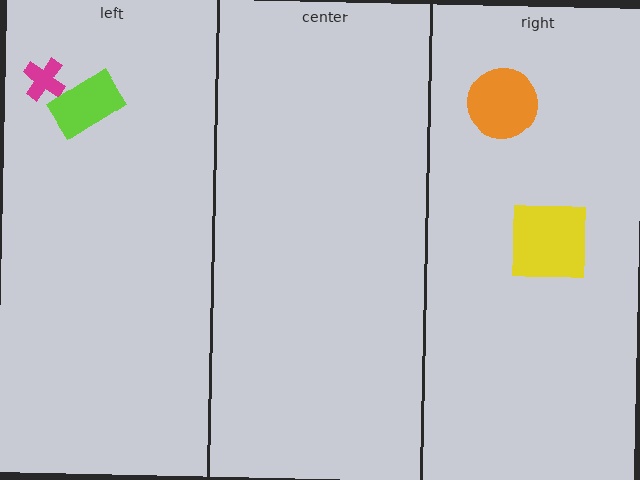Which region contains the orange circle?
The right region.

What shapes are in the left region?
The magenta cross, the lime rectangle.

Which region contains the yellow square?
The right region.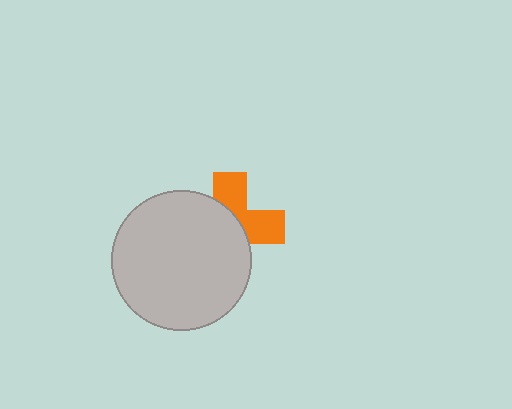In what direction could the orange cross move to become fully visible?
The orange cross could move toward the upper-right. That would shift it out from behind the light gray circle entirely.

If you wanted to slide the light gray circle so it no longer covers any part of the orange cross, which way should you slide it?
Slide it toward the lower-left — that is the most direct way to separate the two shapes.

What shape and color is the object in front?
The object in front is a light gray circle.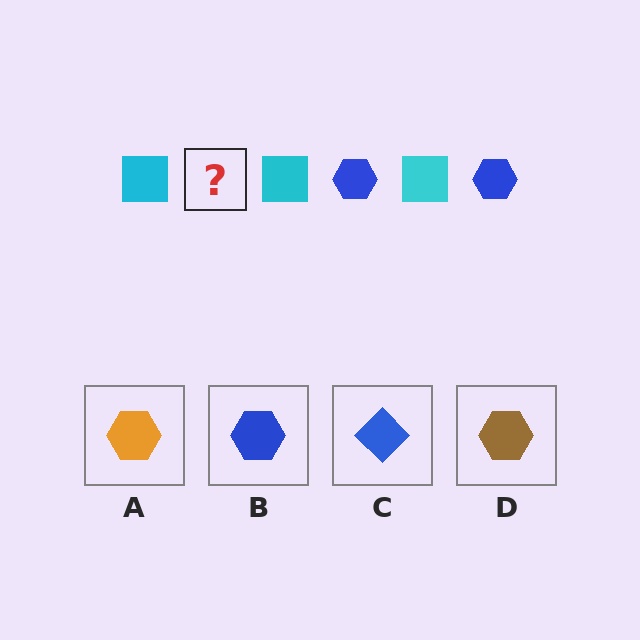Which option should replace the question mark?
Option B.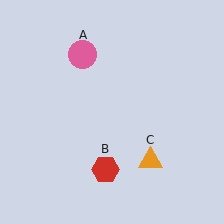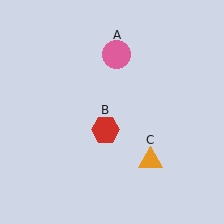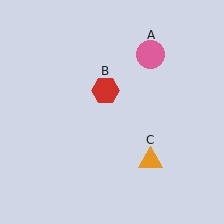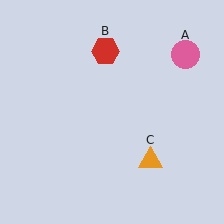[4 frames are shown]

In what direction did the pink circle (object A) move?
The pink circle (object A) moved right.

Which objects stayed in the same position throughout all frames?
Orange triangle (object C) remained stationary.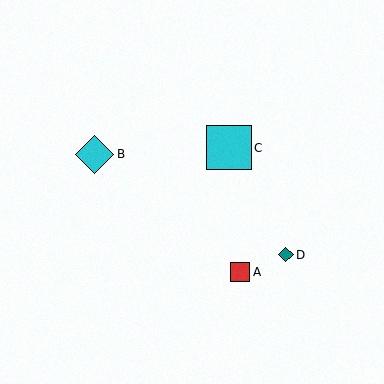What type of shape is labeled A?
Shape A is a red square.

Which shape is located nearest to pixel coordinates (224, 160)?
The cyan square (labeled C) at (229, 148) is nearest to that location.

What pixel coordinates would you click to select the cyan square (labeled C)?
Click at (229, 148) to select the cyan square C.